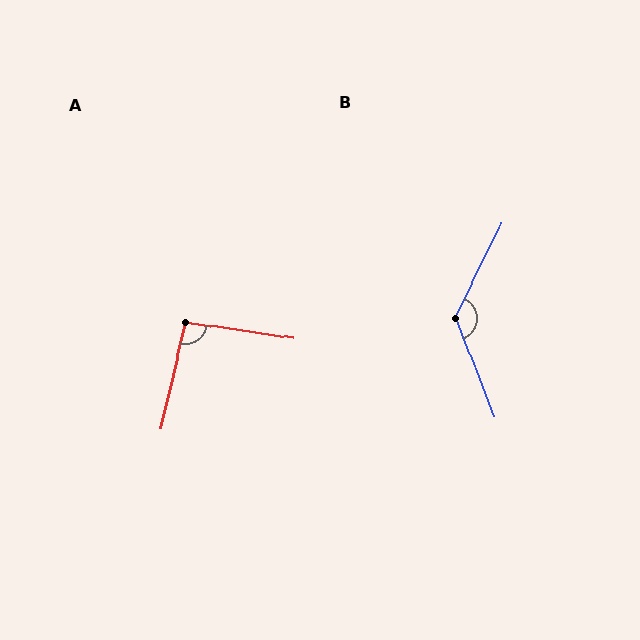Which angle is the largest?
B, at approximately 132 degrees.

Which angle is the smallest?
A, at approximately 94 degrees.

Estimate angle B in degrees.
Approximately 132 degrees.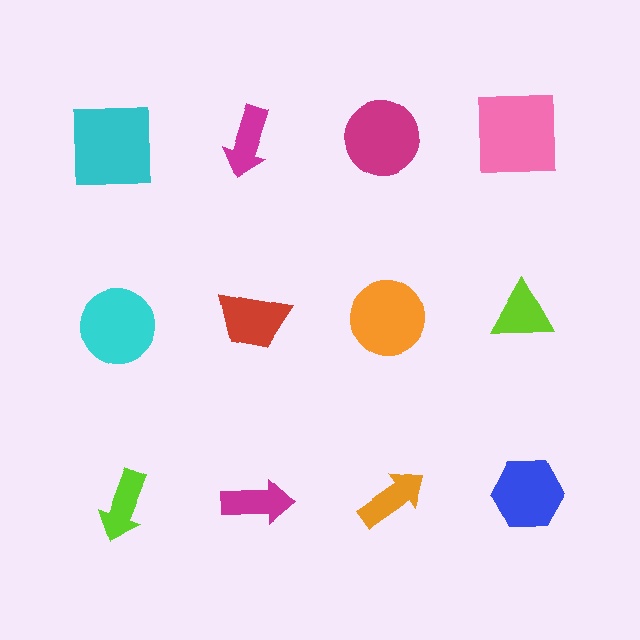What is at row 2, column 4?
A lime triangle.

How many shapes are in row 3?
4 shapes.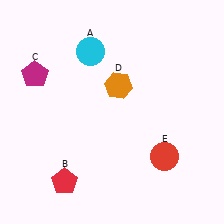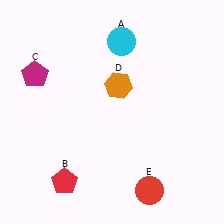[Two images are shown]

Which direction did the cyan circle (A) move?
The cyan circle (A) moved right.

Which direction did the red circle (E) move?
The red circle (E) moved down.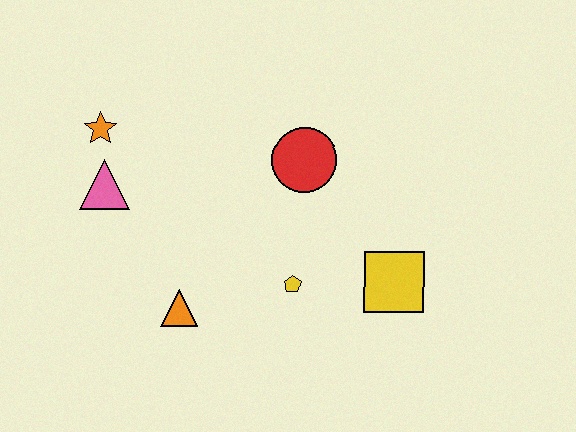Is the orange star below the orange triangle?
No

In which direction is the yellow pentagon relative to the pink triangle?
The yellow pentagon is to the right of the pink triangle.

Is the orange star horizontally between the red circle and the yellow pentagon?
No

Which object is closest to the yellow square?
The yellow pentagon is closest to the yellow square.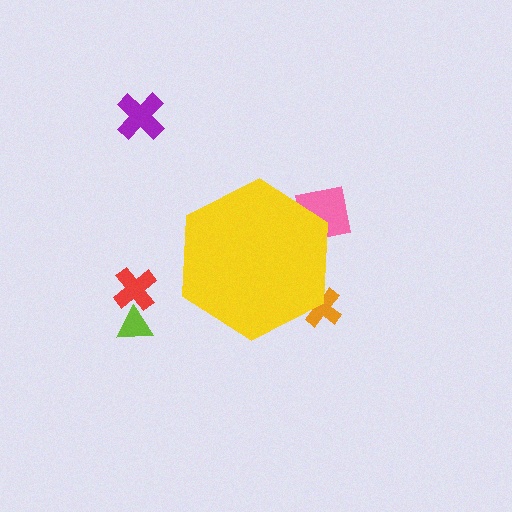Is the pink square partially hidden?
Yes, the pink square is partially hidden behind the yellow hexagon.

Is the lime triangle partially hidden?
No, the lime triangle is fully visible.